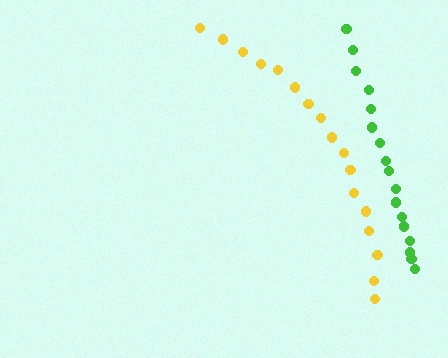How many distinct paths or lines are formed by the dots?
There are 2 distinct paths.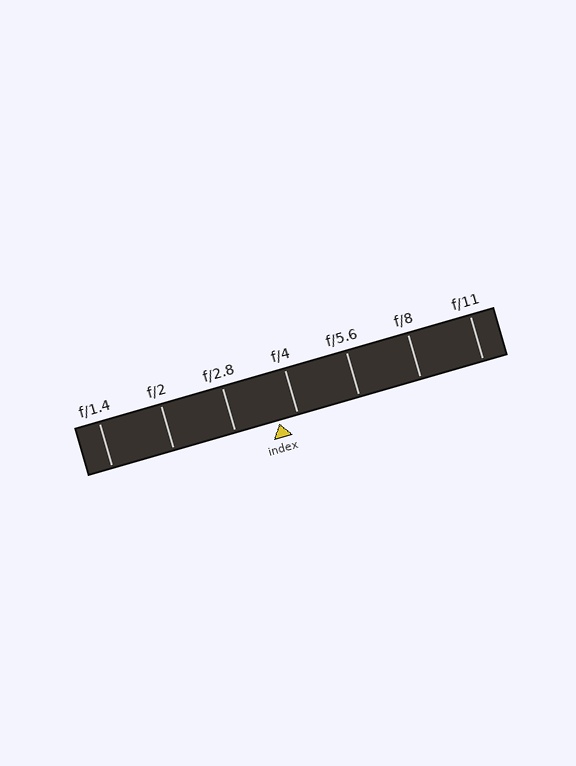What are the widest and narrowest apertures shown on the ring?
The widest aperture shown is f/1.4 and the narrowest is f/11.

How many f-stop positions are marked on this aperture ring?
There are 7 f-stop positions marked.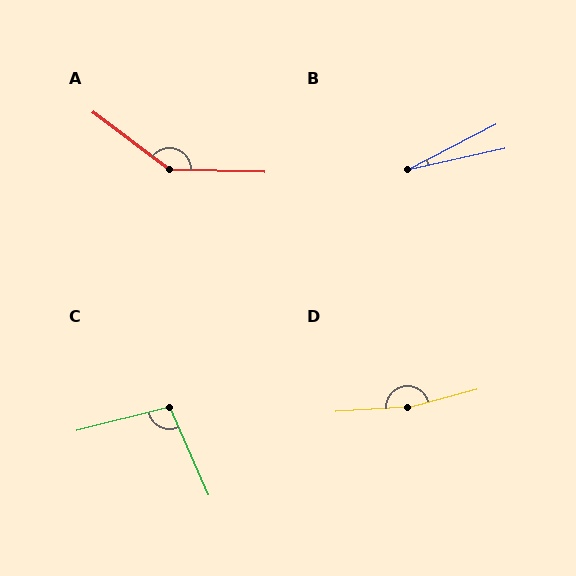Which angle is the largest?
D, at approximately 169 degrees.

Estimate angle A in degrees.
Approximately 145 degrees.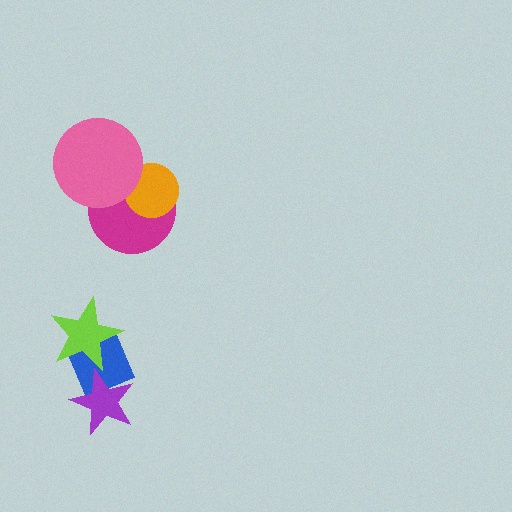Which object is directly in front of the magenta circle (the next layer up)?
The orange circle is directly in front of the magenta circle.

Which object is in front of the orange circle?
The pink circle is in front of the orange circle.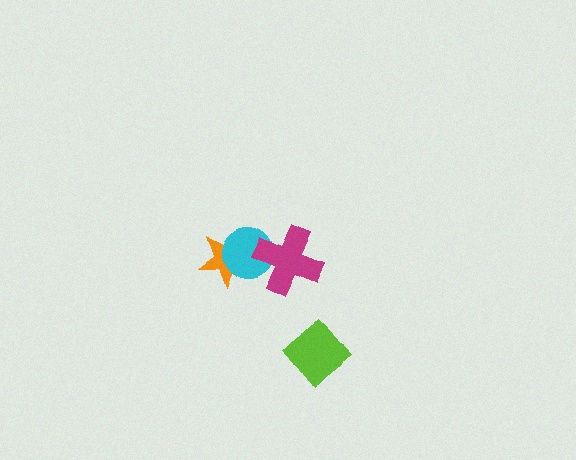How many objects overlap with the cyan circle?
2 objects overlap with the cyan circle.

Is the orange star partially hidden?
Yes, it is partially covered by another shape.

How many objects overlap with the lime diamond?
0 objects overlap with the lime diamond.